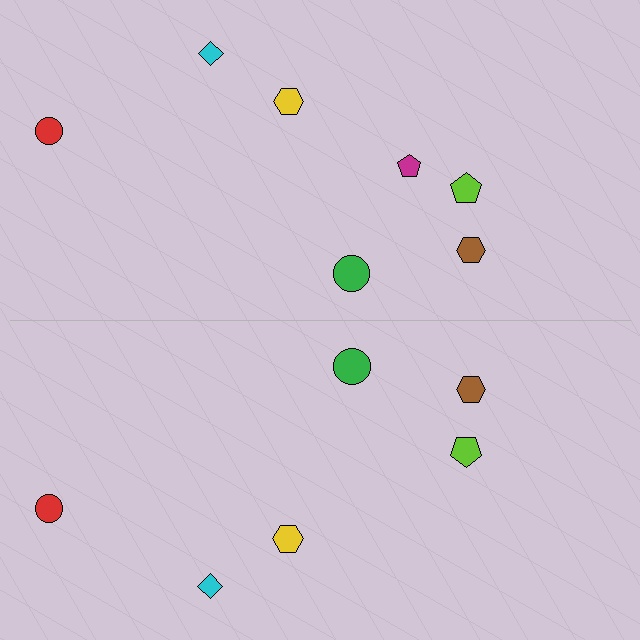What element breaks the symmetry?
A magenta pentagon is missing from the bottom side.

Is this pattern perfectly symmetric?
No, the pattern is not perfectly symmetric. A magenta pentagon is missing from the bottom side.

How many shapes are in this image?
There are 13 shapes in this image.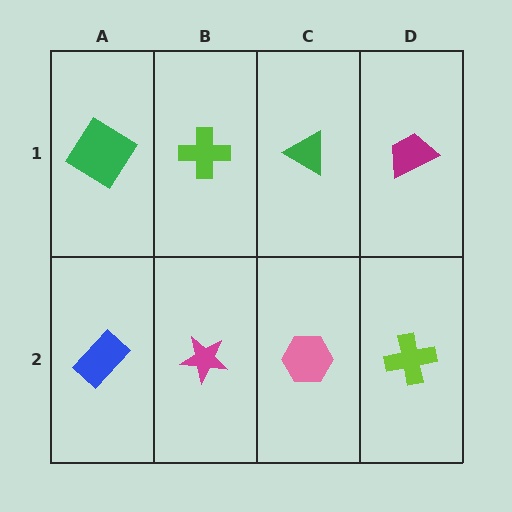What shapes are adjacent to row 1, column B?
A magenta star (row 2, column B), a green diamond (row 1, column A), a green triangle (row 1, column C).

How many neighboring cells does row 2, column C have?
3.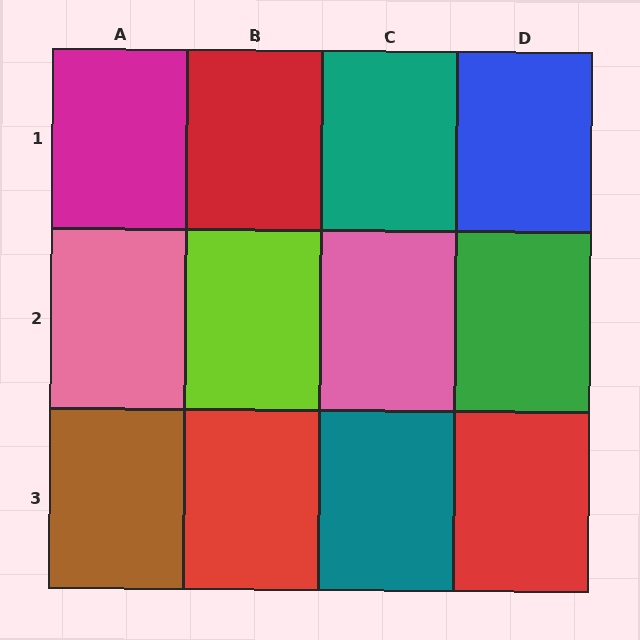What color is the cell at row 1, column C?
Teal.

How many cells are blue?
1 cell is blue.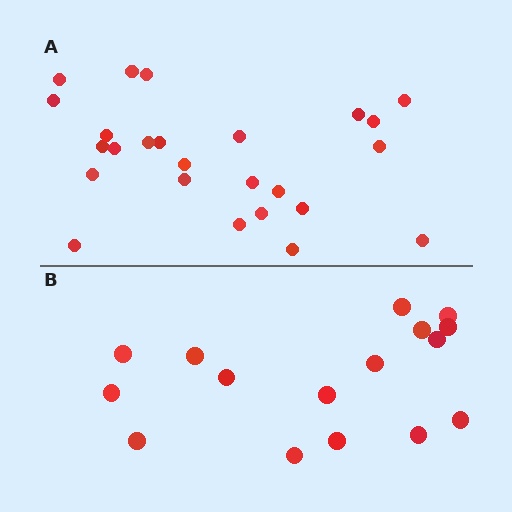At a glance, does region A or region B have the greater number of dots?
Region A (the top region) has more dots.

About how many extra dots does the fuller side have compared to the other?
Region A has roughly 8 or so more dots than region B.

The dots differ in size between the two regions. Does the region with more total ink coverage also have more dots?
No. Region B has more total ink coverage because its dots are larger, but region A actually contains more individual dots. Total area can be misleading — the number of items is what matters here.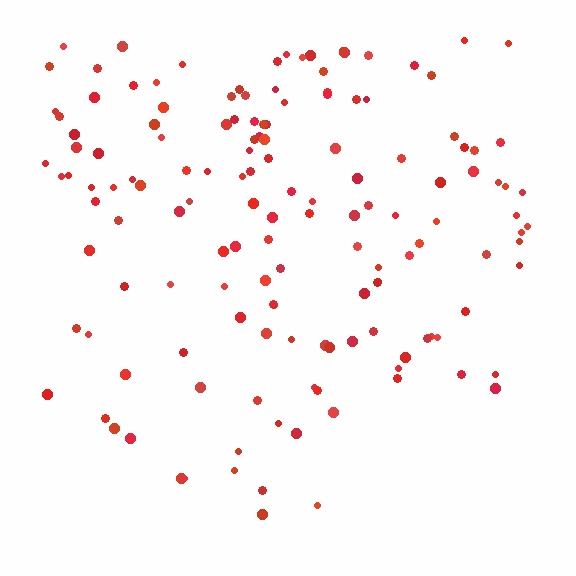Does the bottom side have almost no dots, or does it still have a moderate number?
Still a moderate number, just noticeably fewer than the top.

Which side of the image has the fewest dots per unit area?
The bottom.